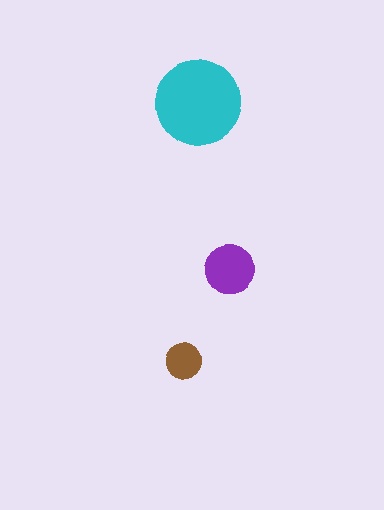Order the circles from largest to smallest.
the cyan one, the purple one, the brown one.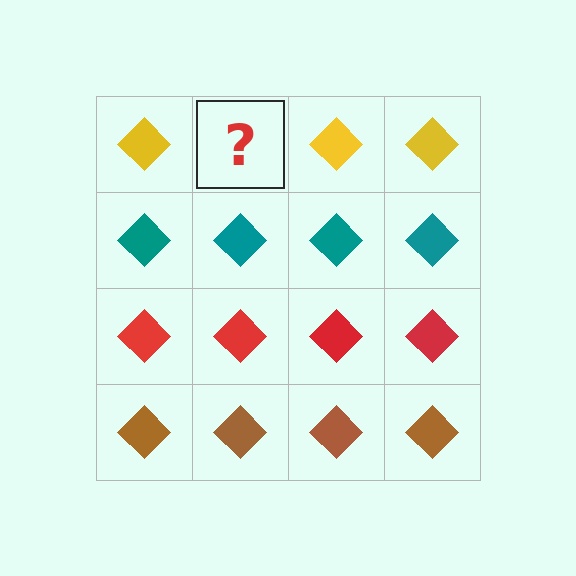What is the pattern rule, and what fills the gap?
The rule is that each row has a consistent color. The gap should be filled with a yellow diamond.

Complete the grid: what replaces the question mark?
The question mark should be replaced with a yellow diamond.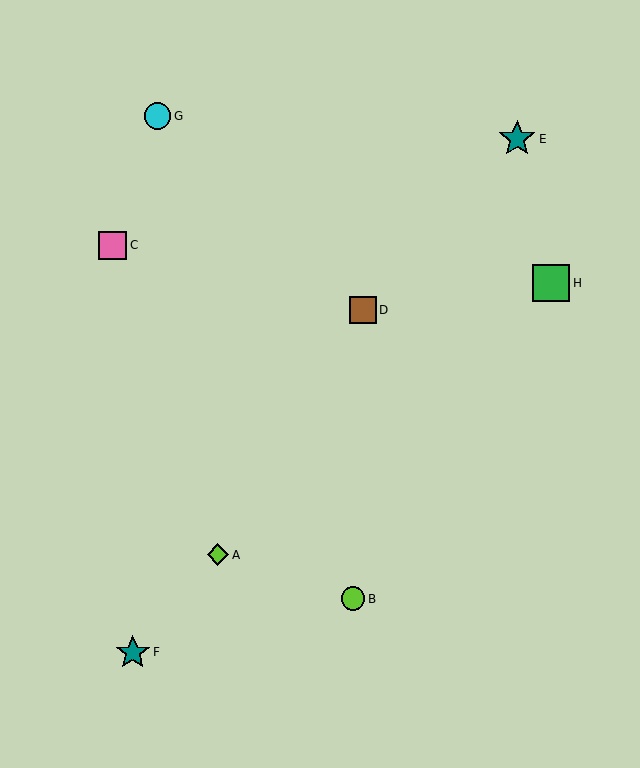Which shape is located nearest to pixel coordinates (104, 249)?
The pink square (labeled C) at (113, 245) is nearest to that location.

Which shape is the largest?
The green square (labeled H) is the largest.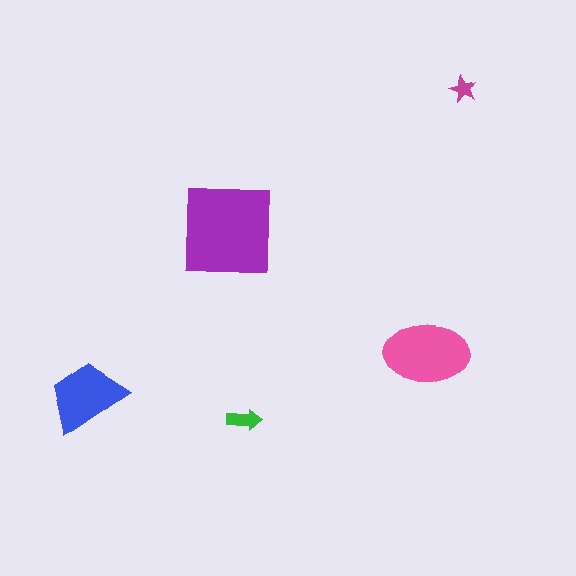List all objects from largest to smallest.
The purple square, the pink ellipse, the blue trapezoid, the green arrow, the magenta star.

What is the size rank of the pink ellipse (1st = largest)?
2nd.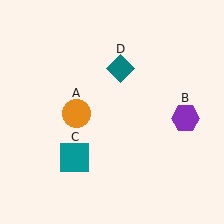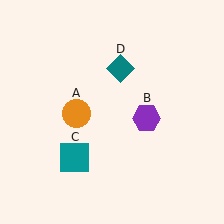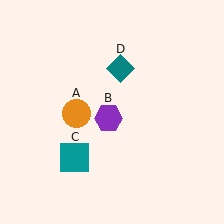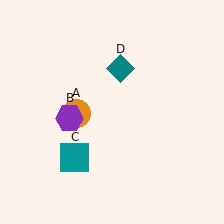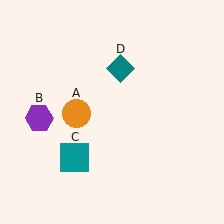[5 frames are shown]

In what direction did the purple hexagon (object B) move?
The purple hexagon (object B) moved left.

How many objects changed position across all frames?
1 object changed position: purple hexagon (object B).